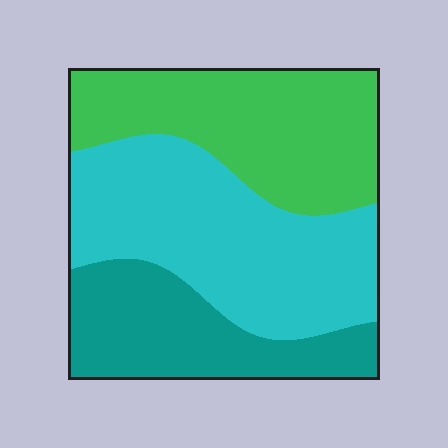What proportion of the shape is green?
Green takes up between a quarter and a half of the shape.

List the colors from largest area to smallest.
From largest to smallest: cyan, green, teal.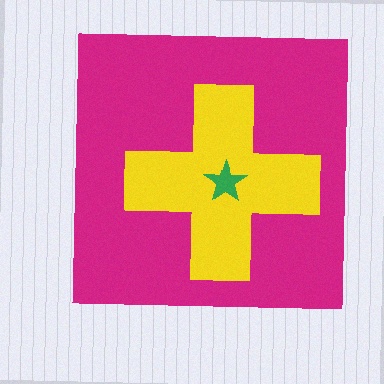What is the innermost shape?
The green star.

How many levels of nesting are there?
3.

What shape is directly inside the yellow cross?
The green star.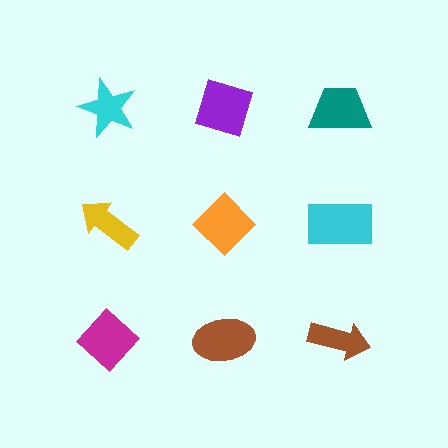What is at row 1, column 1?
A cyan star.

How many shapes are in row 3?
3 shapes.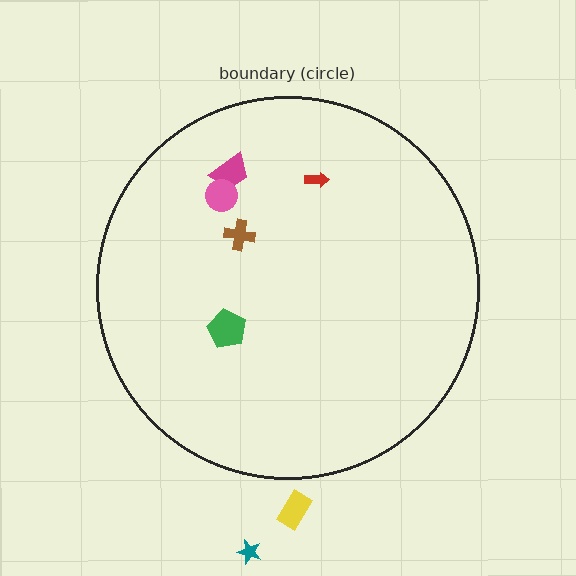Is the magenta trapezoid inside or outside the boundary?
Inside.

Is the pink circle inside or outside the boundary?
Inside.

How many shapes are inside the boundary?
5 inside, 2 outside.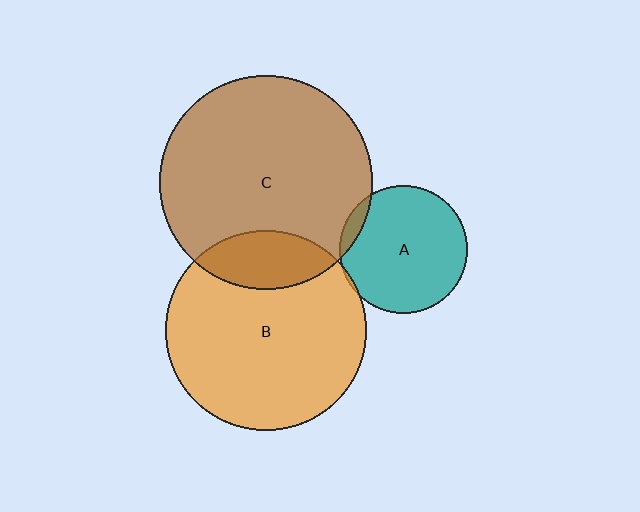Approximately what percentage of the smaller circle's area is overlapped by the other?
Approximately 20%.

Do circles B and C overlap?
Yes.